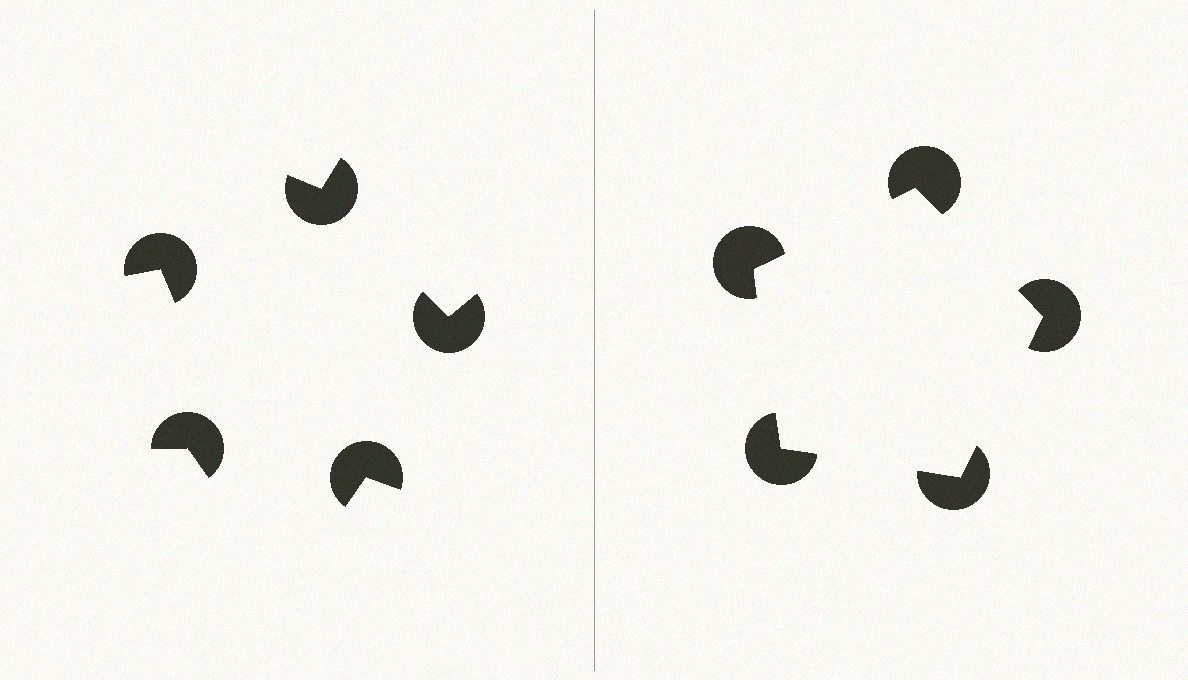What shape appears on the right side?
An illusory pentagon.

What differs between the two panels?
The pac-man discs are positioned identically on both sides; only the wedge orientations differ. On the right they align to a pentagon; on the left they are misaligned.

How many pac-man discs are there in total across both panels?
10 — 5 on each side.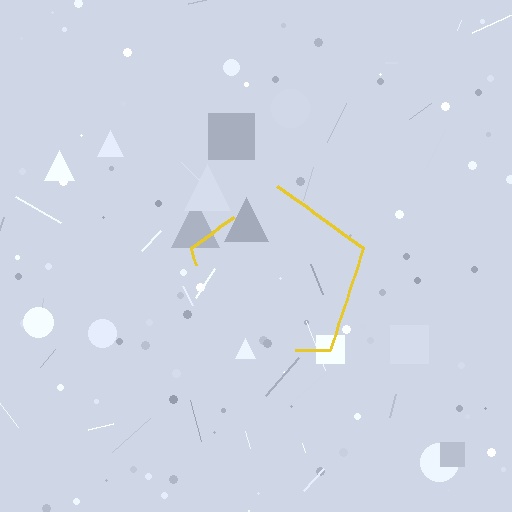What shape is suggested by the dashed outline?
The dashed outline suggests a pentagon.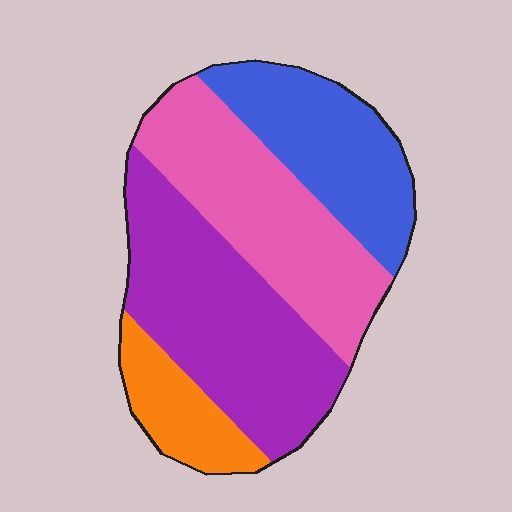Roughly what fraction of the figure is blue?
Blue takes up less than a quarter of the figure.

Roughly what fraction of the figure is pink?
Pink covers around 30% of the figure.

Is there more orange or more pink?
Pink.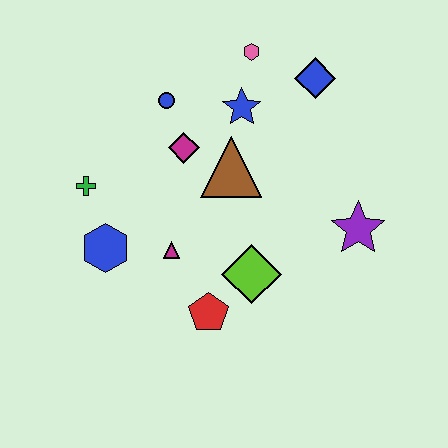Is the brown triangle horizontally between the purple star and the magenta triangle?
Yes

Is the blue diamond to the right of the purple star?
No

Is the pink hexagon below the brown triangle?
No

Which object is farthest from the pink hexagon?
The red pentagon is farthest from the pink hexagon.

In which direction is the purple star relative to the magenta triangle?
The purple star is to the right of the magenta triangle.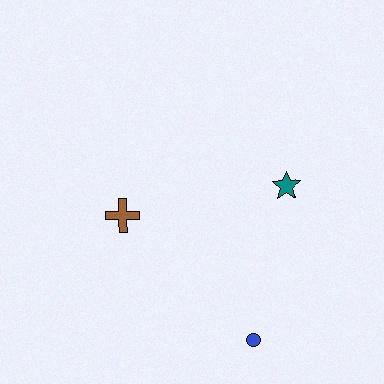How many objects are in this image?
There are 3 objects.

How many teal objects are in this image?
There is 1 teal object.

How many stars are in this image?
There is 1 star.